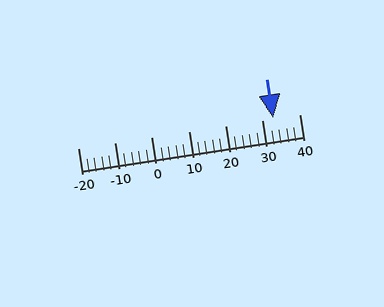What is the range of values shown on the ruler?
The ruler shows values from -20 to 40.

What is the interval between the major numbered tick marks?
The major tick marks are spaced 10 units apart.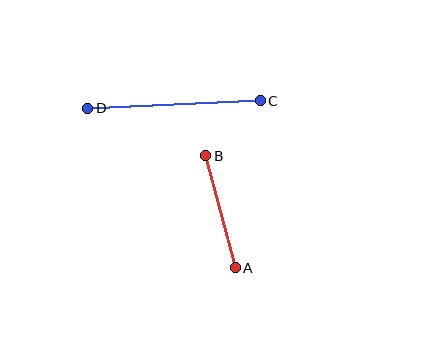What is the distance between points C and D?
The distance is approximately 173 pixels.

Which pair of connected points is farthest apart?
Points C and D are farthest apart.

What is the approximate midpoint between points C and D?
The midpoint is at approximately (174, 105) pixels.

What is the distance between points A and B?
The distance is approximately 115 pixels.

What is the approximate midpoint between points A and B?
The midpoint is at approximately (221, 212) pixels.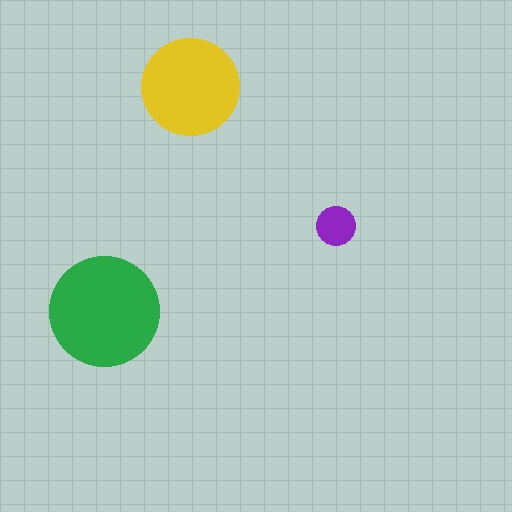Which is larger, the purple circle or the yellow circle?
The yellow one.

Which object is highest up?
The yellow circle is topmost.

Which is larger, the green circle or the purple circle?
The green one.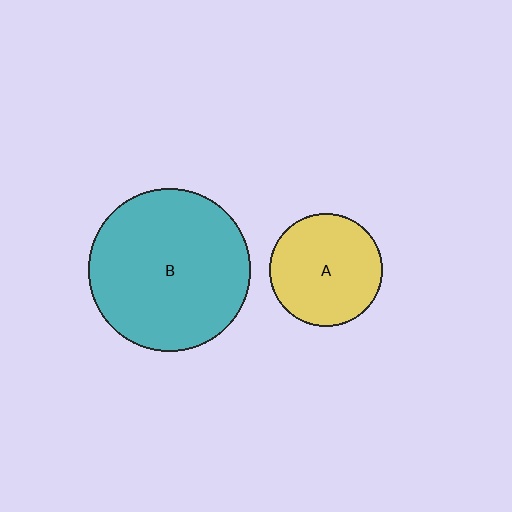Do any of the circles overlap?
No, none of the circles overlap.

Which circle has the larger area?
Circle B (teal).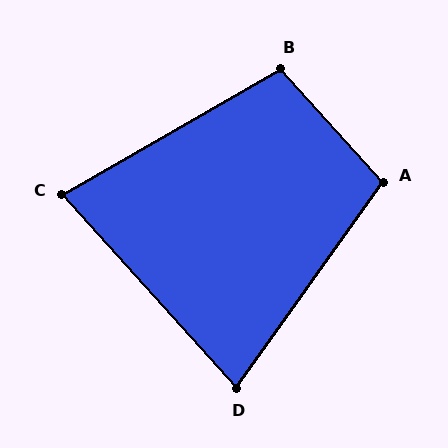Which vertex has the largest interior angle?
B, at approximately 102 degrees.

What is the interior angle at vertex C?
Approximately 78 degrees (acute).